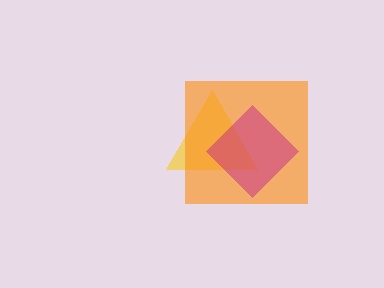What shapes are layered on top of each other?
The layered shapes are: a yellow triangle, an orange square, a magenta diamond.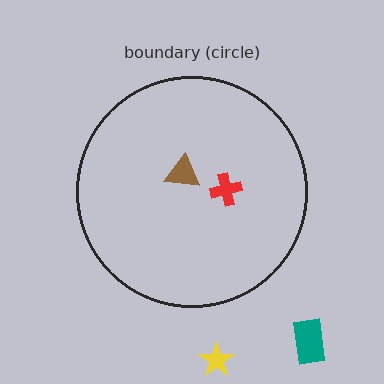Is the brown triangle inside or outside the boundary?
Inside.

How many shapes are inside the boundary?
2 inside, 2 outside.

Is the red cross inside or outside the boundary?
Inside.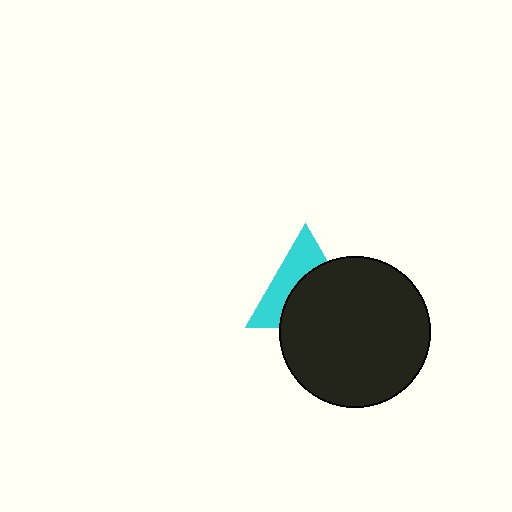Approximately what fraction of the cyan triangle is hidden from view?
Roughly 56% of the cyan triangle is hidden behind the black circle.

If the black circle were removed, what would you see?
You would see the complete cyan triangle.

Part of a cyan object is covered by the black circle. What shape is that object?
It is a triangle.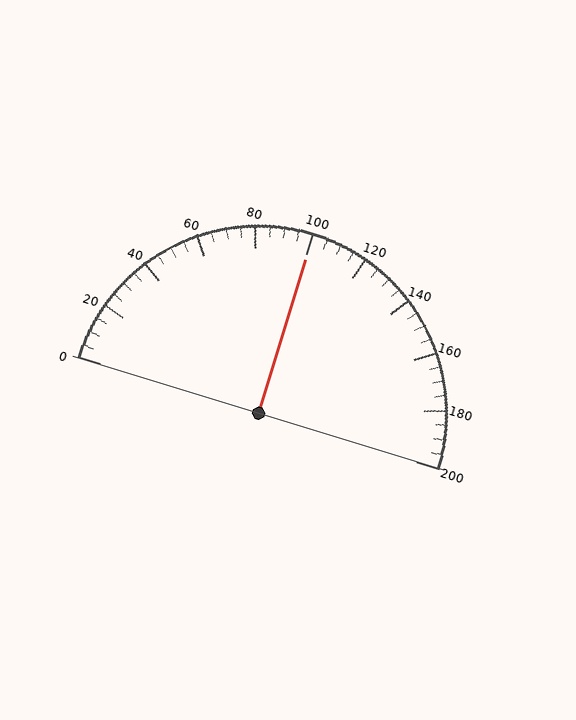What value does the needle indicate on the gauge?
The needle indicates approximately 100.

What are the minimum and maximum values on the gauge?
The gauge ranges from 0 to 200.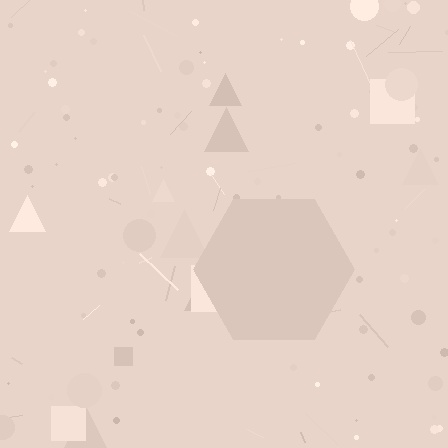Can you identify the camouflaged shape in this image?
The camouflaged shape is a hexagon.